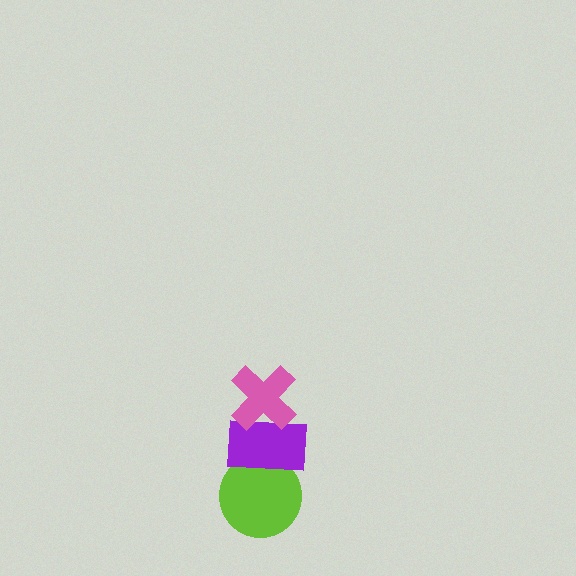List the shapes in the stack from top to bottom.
From top to bottom: the pink cross, the purple rectangle, the lime circle.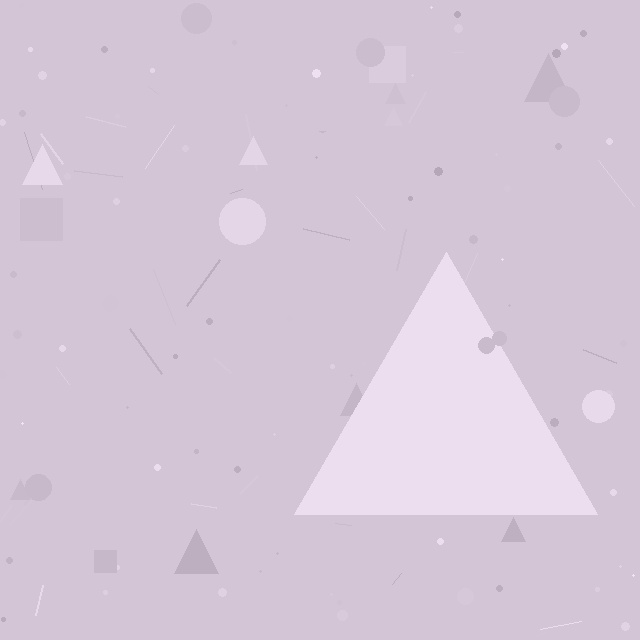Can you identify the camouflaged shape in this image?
The camouflaged shape is a triangle.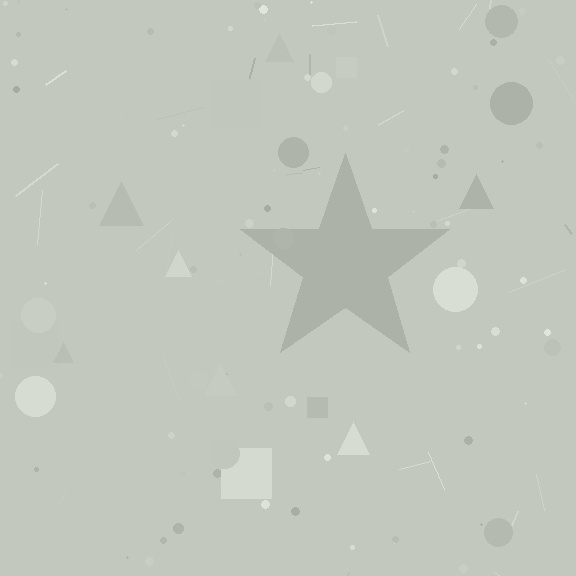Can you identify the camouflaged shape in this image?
The camouflaged shape is a star.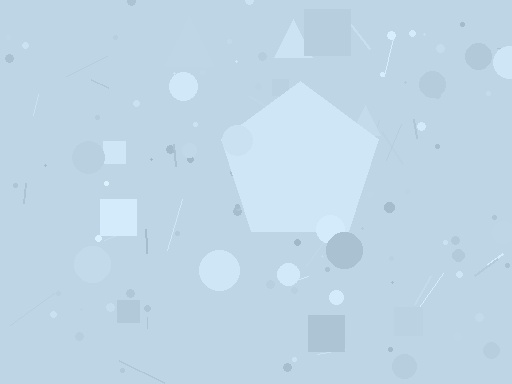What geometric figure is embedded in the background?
A pentagon is embedded in the background.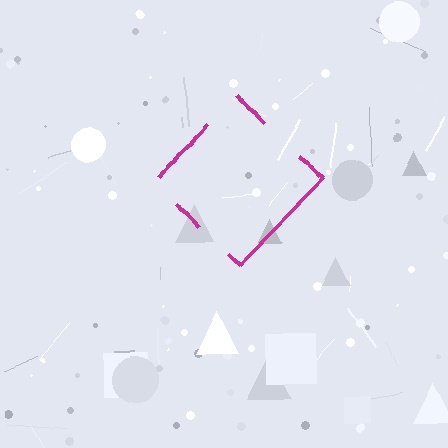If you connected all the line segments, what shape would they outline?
They would outline a diamond.